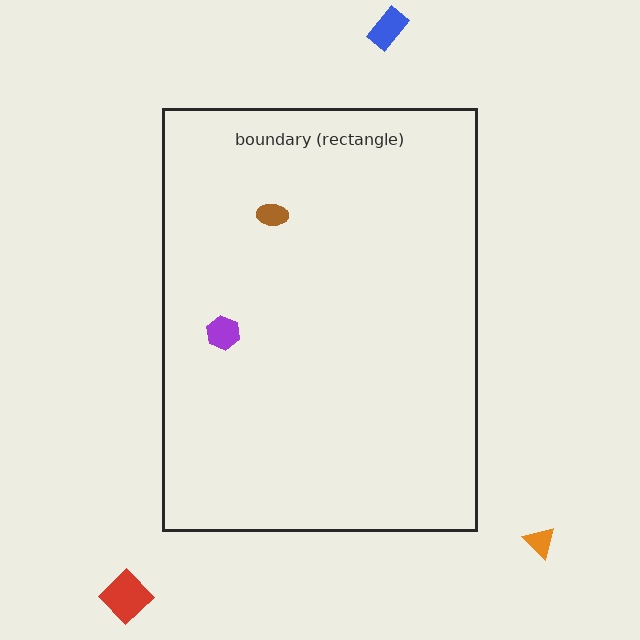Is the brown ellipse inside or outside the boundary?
Inside.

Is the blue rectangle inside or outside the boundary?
Outside.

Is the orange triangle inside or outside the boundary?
Outside.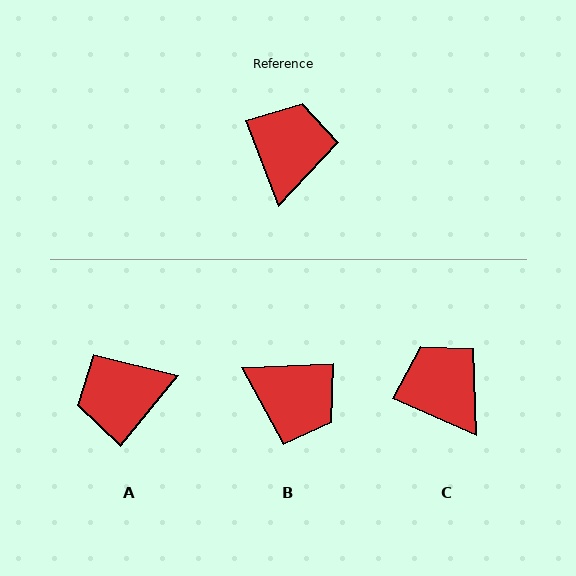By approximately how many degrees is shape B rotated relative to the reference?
Approximately 109 degrees clockwise.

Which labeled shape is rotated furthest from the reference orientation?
A, about 119 degrees away.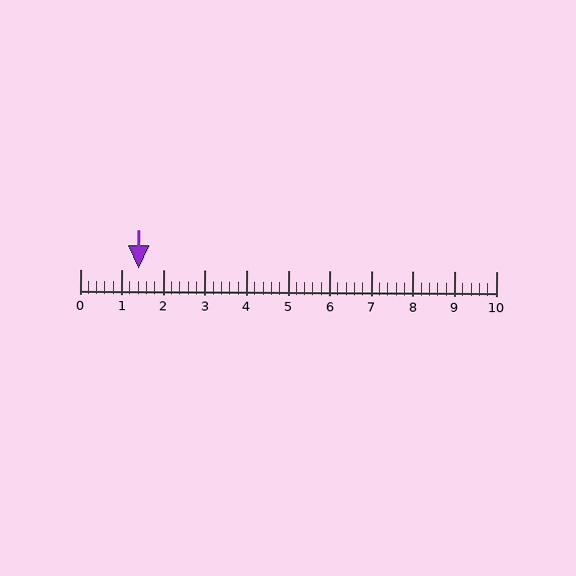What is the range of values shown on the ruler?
The ruler shows values from 0 to 10.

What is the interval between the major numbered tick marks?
The major tick marks are spaced 1 units apart.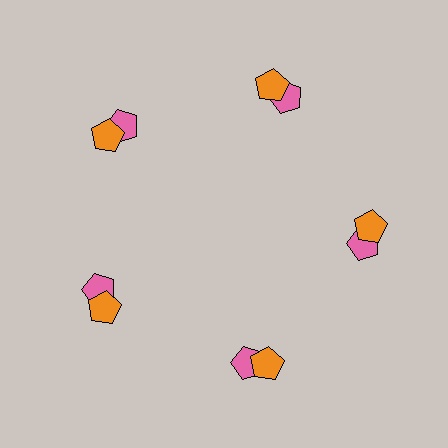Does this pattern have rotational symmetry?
Yes, this pattern has 5-fold rotational symmetry. It looks the same after rotating 72 degrees around the center.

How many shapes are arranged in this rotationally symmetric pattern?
There are 10 shapes, arranged in 5 groups of 2.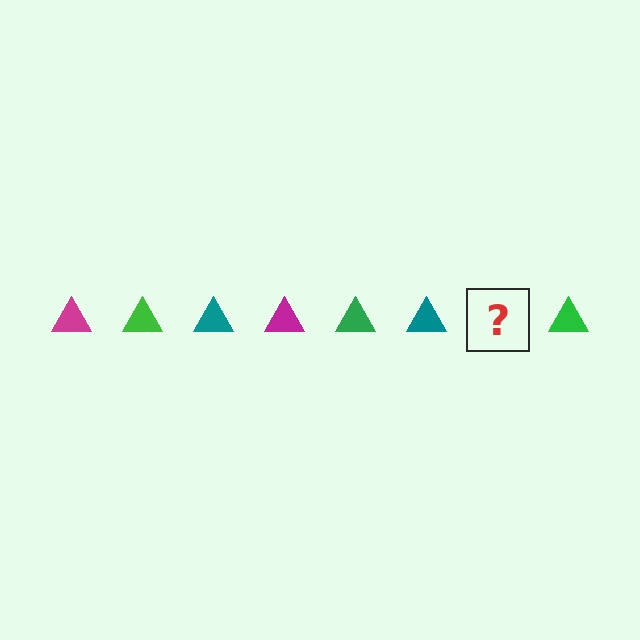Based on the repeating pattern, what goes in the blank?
The blank should be a magenta triangle.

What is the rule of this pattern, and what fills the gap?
The rule is that the pattern cycles through magenta, green, teal triangles. The gap should be filled with a magenta triangle.